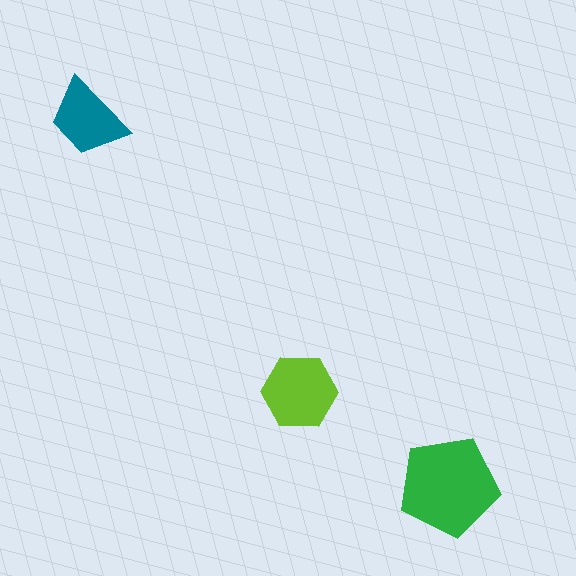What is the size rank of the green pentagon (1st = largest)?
1st.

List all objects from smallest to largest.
The teal trapezoid, the lime hexagon, the green pentagon.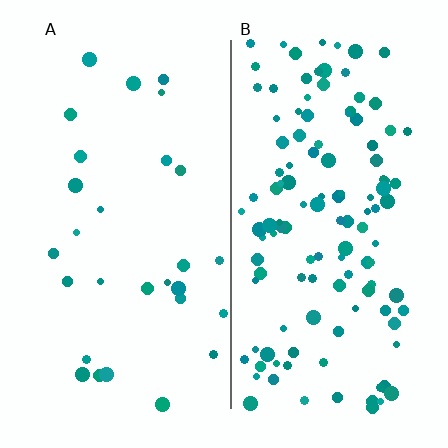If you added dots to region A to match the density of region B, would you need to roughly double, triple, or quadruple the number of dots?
Approximately quadruple.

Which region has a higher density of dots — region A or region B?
B (the right).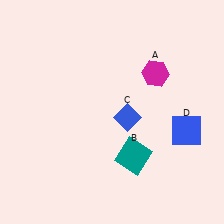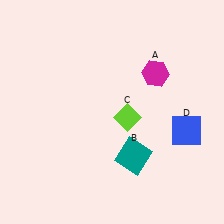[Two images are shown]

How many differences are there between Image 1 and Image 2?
There is 1 difference between the two images.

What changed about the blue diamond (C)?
In Image 1, C is blue. In Image 2, it changed to lime.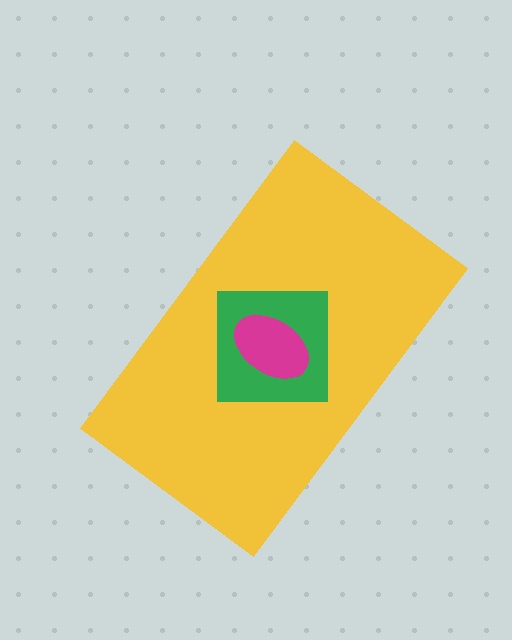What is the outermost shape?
The yellow rectangle.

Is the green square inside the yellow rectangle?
Yes.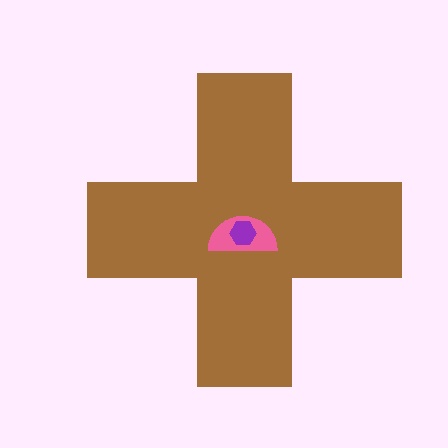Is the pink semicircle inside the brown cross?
Yes.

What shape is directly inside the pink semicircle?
The purple hexagon.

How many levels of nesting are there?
3.